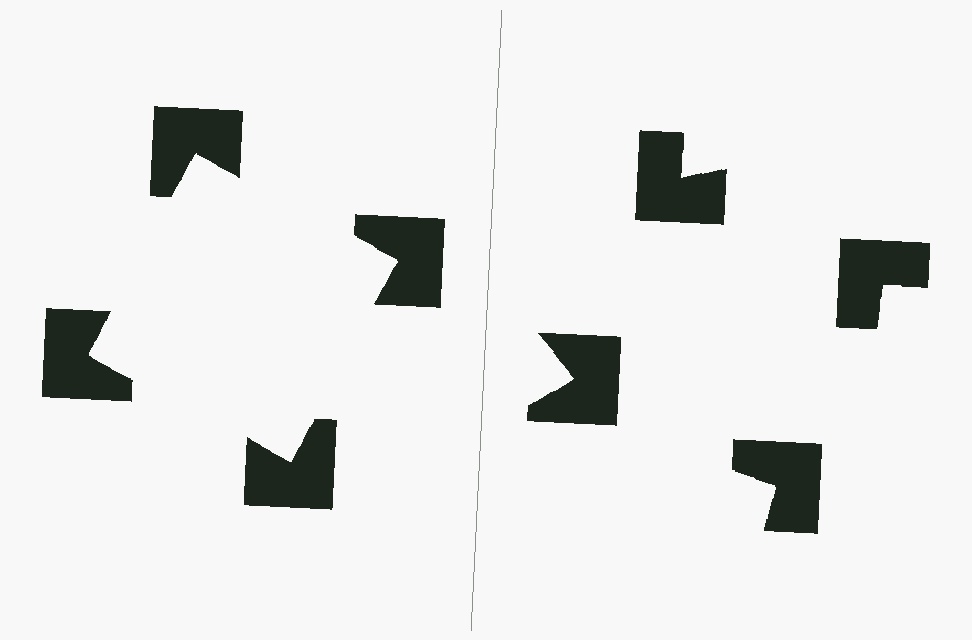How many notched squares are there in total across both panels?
8 — 4 on each side.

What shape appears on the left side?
An illusory square.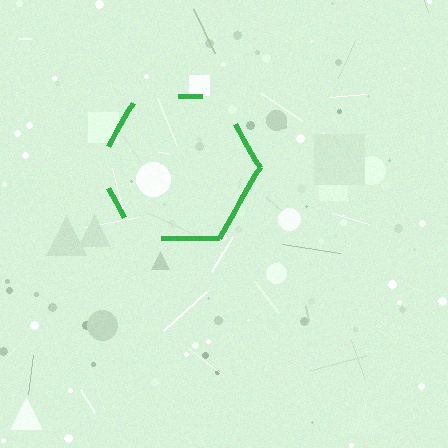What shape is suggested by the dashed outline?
The dashed outline suggests a hexagon.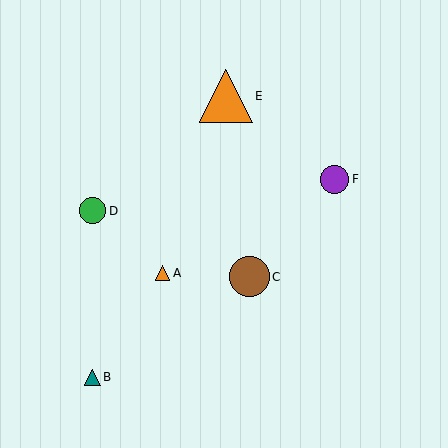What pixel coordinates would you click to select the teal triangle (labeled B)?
Click at (92, 377) to select the teal triangle B.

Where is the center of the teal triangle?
The center of the teal triangle is at (92, 377).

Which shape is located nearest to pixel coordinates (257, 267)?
The brown circle (labeled C) at (249, 277) is nearest to that location.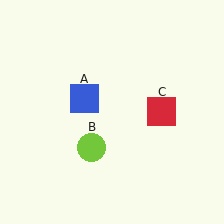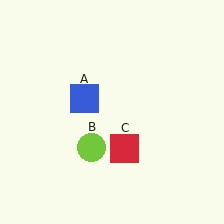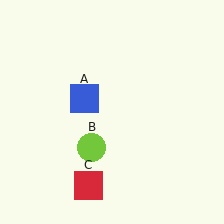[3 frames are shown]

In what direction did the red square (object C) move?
The red square (object C) moved down and to the left.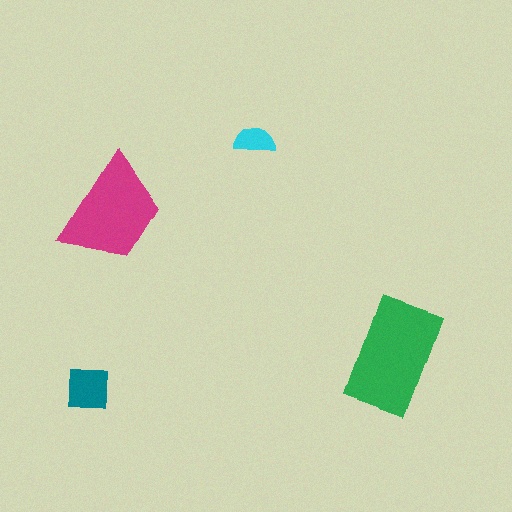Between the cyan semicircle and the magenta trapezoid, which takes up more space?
The magenta trapezoid.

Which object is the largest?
The green rectangle.